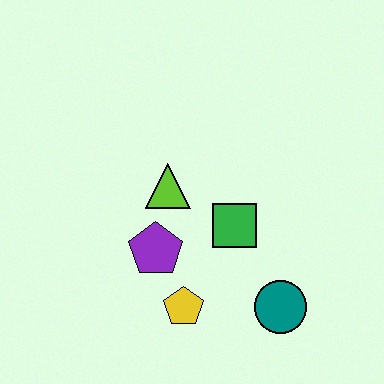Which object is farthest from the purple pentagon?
The teal circle is farthest from the purple pentagon.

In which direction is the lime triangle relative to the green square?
The lime triangle is to the left of the green square.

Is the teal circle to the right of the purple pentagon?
Yes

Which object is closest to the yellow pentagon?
The purple pentagon is closest to the yellow pentagon.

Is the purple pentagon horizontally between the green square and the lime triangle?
No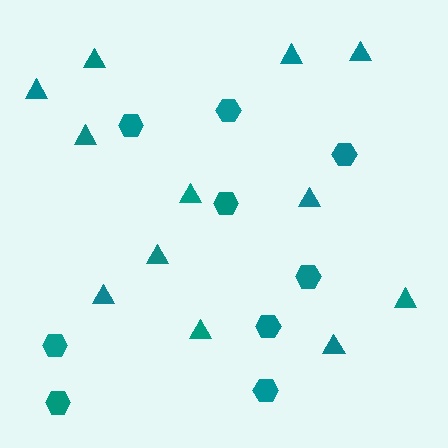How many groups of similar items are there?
There are 2 groups: one group of hexagons (9) and one group of triangles (12).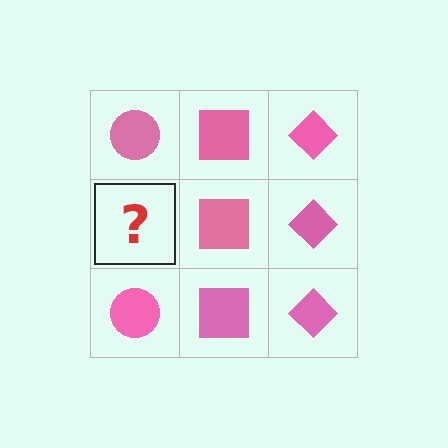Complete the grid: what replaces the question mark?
The question mark should be replaced with a pink circle.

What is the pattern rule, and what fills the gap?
The rule is that each column has a consistent shape. The gap should be filled with a pink circle.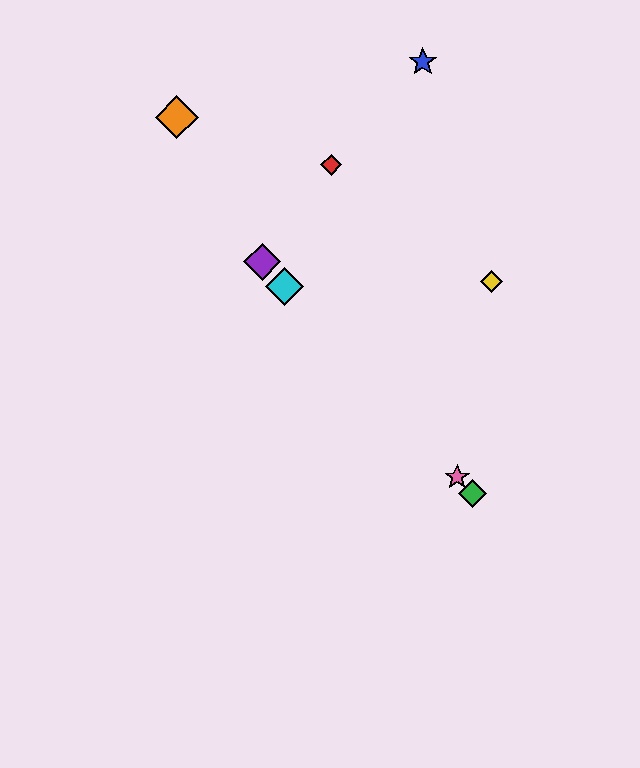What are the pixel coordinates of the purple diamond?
The purple diamond is at (262, 262).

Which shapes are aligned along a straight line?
The green diamond, the purple diamond, the cyan diamond, the pink star are aligned along a straight line.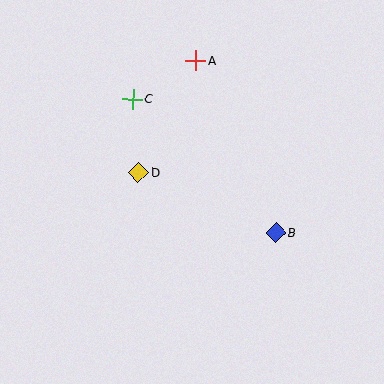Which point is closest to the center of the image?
Point D at (138, 172) is closest to the center.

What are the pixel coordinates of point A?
Point A is at (195, 60).